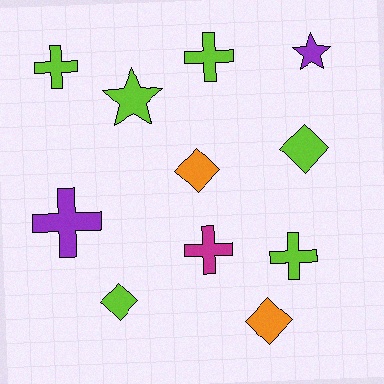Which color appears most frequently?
Lime, with 6 objects.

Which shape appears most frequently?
Cross, with 5 objects.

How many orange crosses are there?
There are no orange crosses.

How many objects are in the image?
There are 11 objects.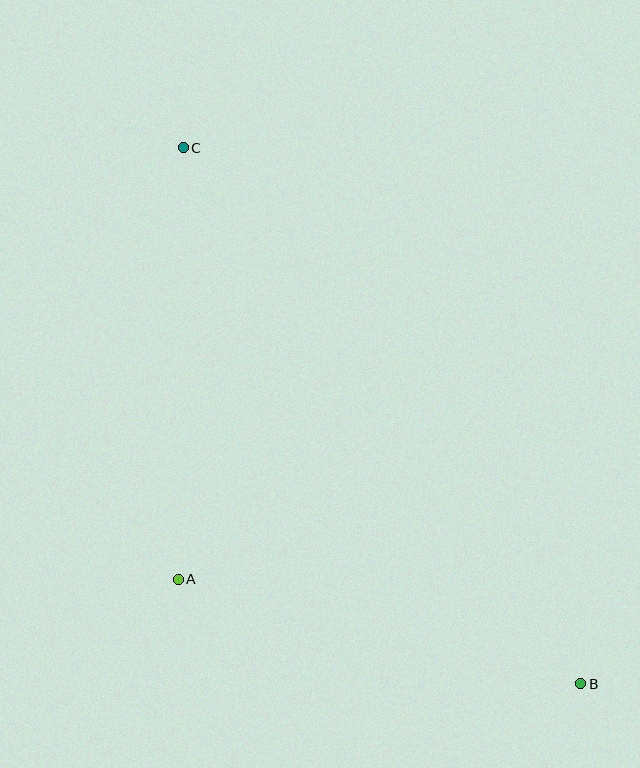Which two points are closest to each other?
Points A and B are closest to each other.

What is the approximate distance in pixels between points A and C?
The distance between A and C is approximately 432 pixels.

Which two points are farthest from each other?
Points B and C are farthest from each other.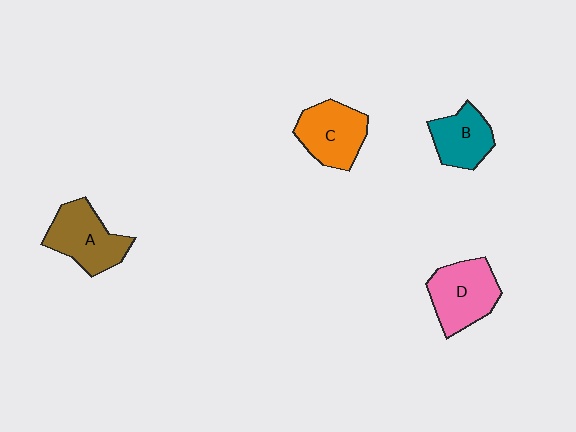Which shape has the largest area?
Shape D (pink).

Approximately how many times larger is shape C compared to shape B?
Approximately 1.2 times.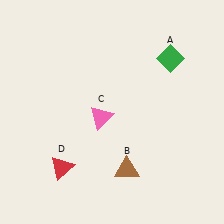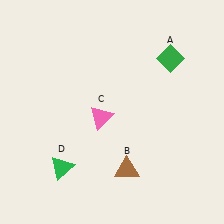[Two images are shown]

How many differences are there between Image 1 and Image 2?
There is 1 difference between the two images.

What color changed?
The triangle (D) changed from red in Image 1 to green in Image 2.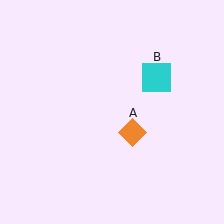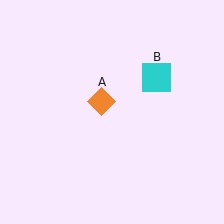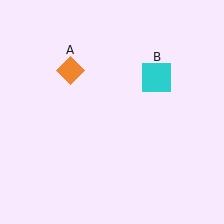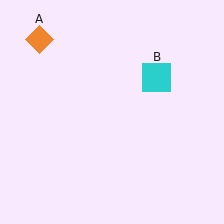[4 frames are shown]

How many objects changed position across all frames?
1 object changed position: orange diamond (object A).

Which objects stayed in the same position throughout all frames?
Cyan square (object B) remained stationary.